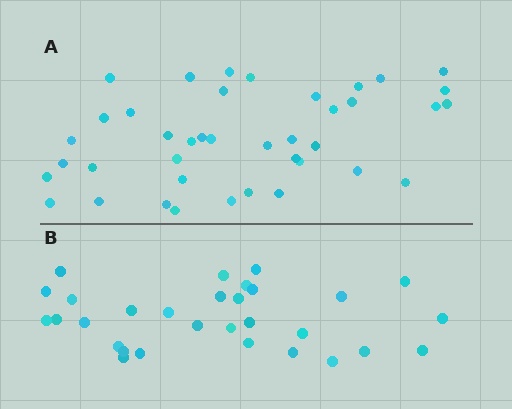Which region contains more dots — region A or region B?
Region A (the top region) has more dots.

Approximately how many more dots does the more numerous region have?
Region A has roughly 10 or so more dots than region B.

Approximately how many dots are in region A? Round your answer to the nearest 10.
About 40 dots.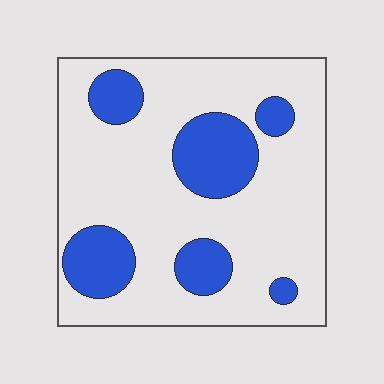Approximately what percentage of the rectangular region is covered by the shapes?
Approximately 25%.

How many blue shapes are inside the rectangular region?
6.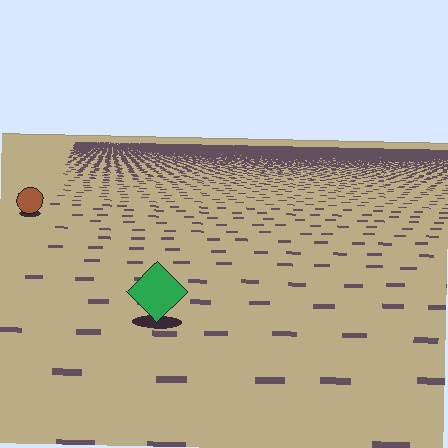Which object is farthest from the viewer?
The brown circle is farthest from the viewer. It appears smaller and the ground texture around it is denser.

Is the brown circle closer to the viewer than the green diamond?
No. The green diamond is closer — you can tell from the texture gradient: the ground texture is coarser near it.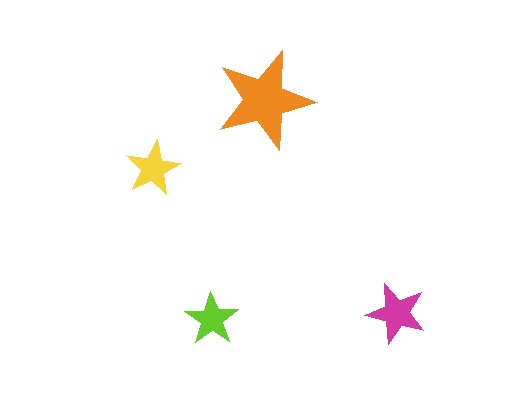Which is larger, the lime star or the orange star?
The orange one.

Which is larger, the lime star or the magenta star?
The magenta one.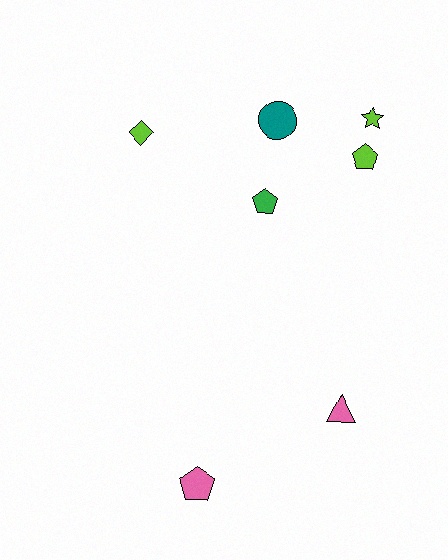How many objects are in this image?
There are 7 objects.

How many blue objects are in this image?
There are no blue objects.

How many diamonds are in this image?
There is 1 diamond.